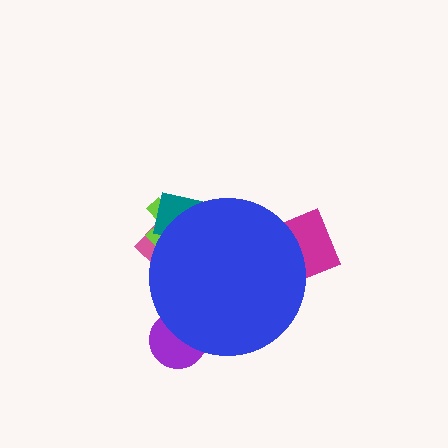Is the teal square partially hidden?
Yes, the teal square is partially hidden behind the blue circle.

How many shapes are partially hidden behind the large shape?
5 shapes are partially hidden.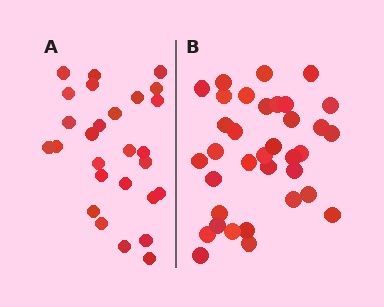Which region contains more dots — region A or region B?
Region B (the right region) has more dots.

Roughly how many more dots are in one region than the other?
Region B has roughly 8 or so more dots than region A.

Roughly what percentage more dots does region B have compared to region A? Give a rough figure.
About 30% more.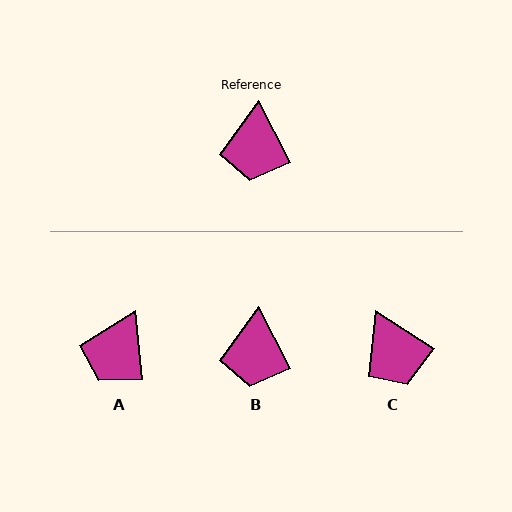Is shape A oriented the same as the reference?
No, it is off by about 22 degrees.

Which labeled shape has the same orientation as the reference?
B.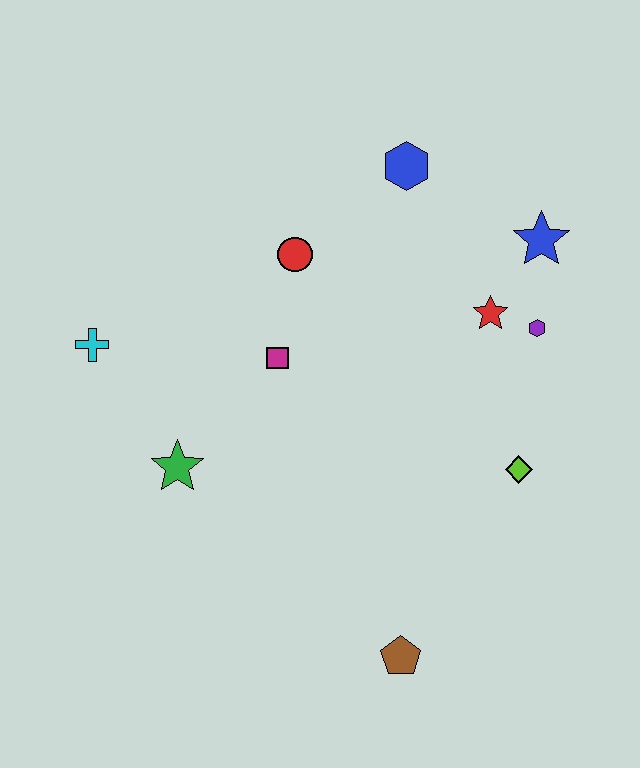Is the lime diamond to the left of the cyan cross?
No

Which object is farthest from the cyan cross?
The blue star is farthest from the cyan cross.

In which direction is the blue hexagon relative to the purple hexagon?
The blue hexagon is above the purple hexagon.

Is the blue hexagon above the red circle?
Yes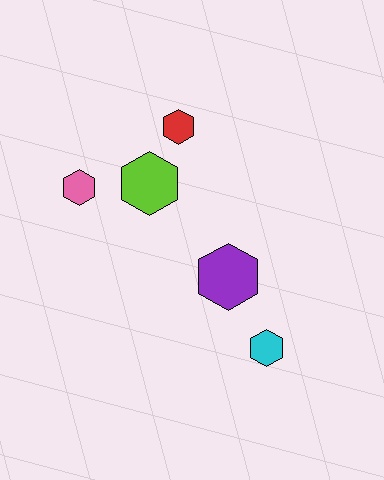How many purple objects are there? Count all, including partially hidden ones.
There is 1 purple object.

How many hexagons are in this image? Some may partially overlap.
There are 5 hexagons.